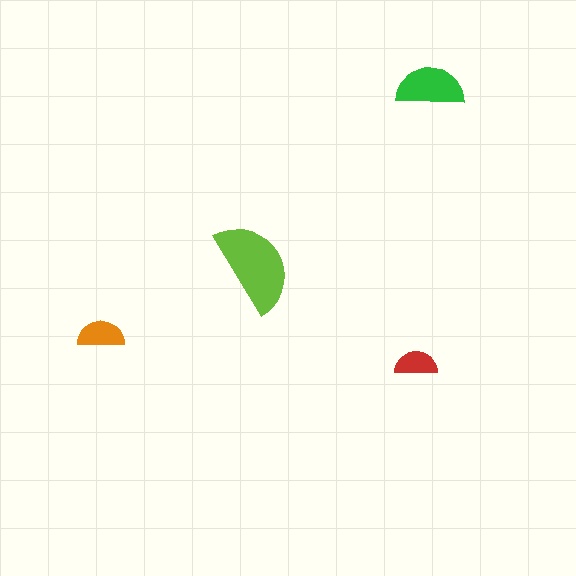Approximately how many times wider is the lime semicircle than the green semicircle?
About 1.5 times wider.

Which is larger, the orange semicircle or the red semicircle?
The orange one.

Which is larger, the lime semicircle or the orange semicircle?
The lime one.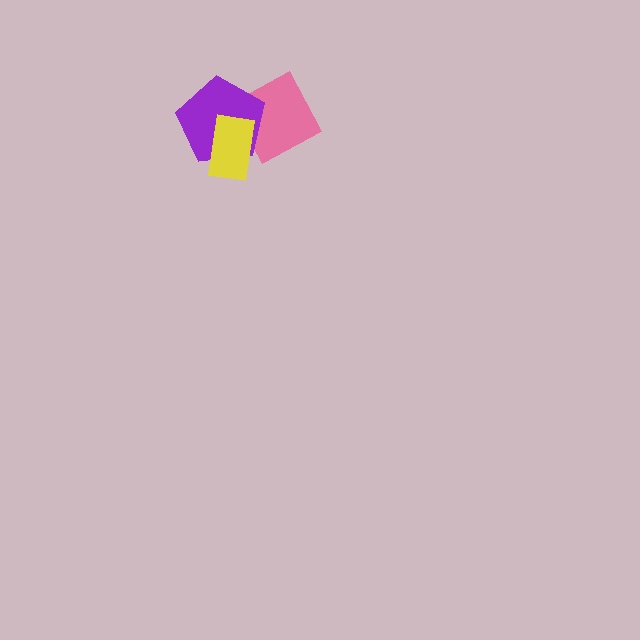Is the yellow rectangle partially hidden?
No, no other shape covers it.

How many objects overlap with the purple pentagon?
2 objects overlap with the purple pentagon.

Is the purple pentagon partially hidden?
Yes, it is partially covered by another shape.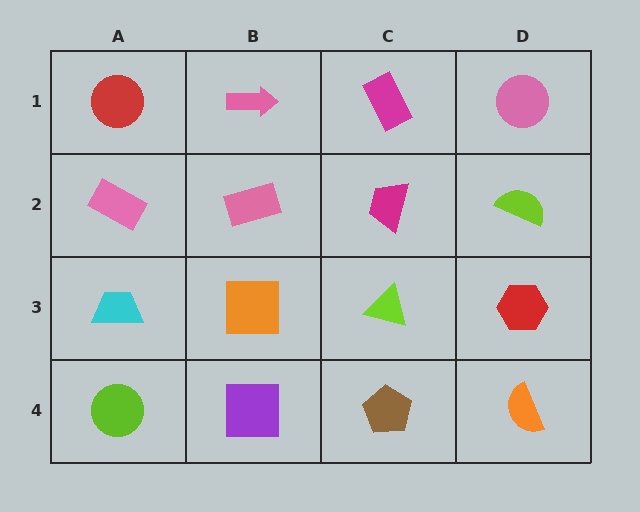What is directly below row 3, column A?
A lime circle.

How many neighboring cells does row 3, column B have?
4.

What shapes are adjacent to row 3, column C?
A magenta trapezoid (row 2, column C), a brown pentagon (row 4, column C), an orange square (row 3, column B), a red hexagon (row 3, column D).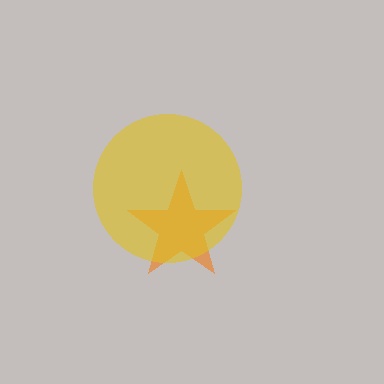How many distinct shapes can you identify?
There are 2 distinct shapes: an orange star, a yellow circle.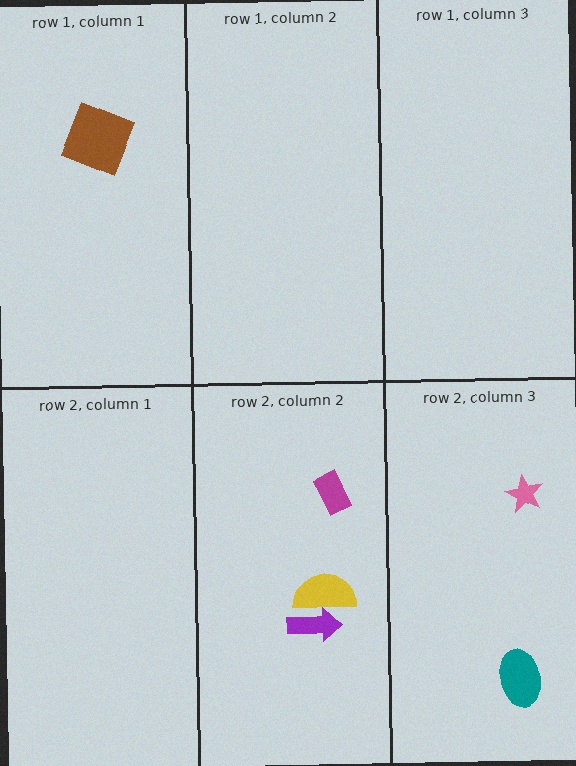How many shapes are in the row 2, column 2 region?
3.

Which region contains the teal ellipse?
The row 2, column 3 region.